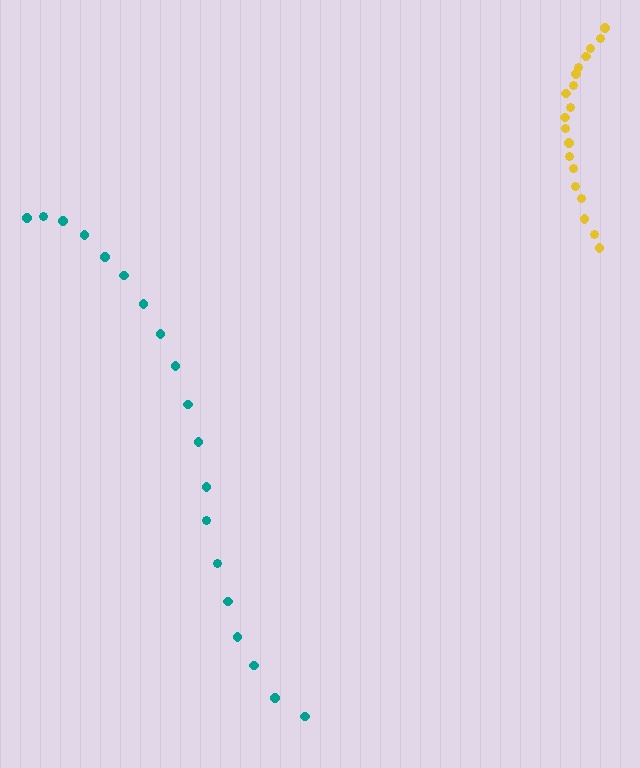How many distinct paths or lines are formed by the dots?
There are 2 distinct paths.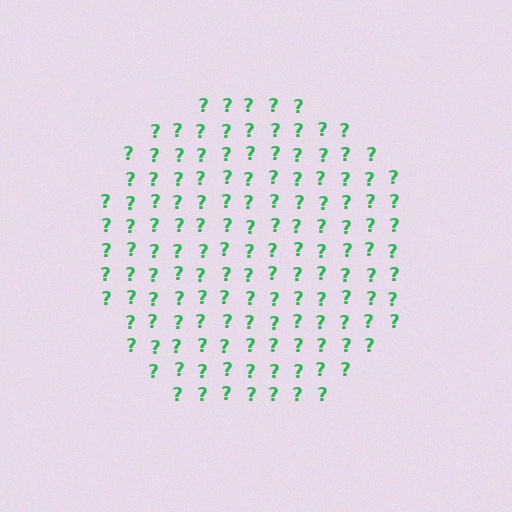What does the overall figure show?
The overall figure shows a circle.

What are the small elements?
The small elements are question marks.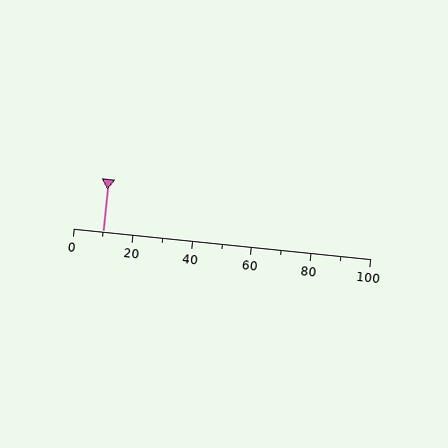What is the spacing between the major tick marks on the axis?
The major ticks are spaced 20 apart.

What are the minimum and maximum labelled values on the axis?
The axis runs from 0 to 100.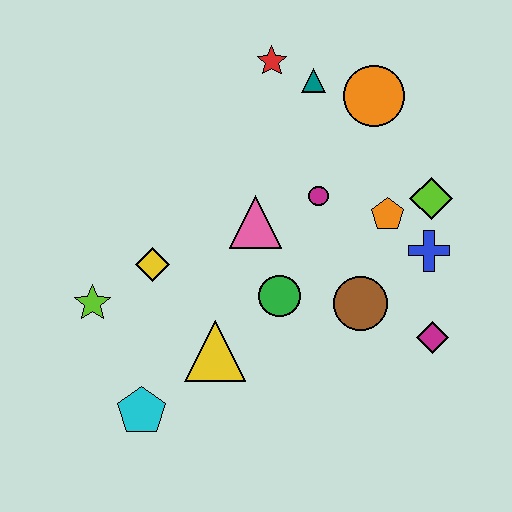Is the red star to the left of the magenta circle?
Yes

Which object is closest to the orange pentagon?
The lime diamond is closest to the orange pentagon.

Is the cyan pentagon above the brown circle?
No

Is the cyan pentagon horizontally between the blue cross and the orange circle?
No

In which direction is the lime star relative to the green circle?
The lime star is to the left of the green circle.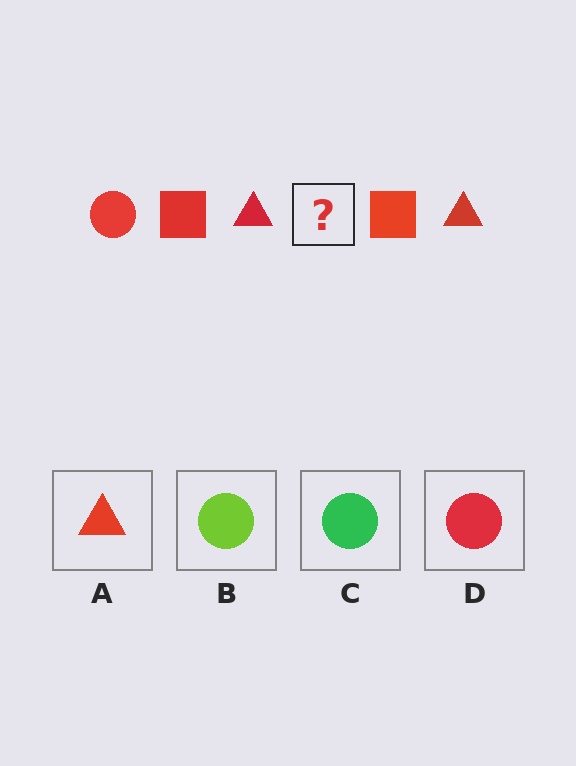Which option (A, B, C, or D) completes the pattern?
D.